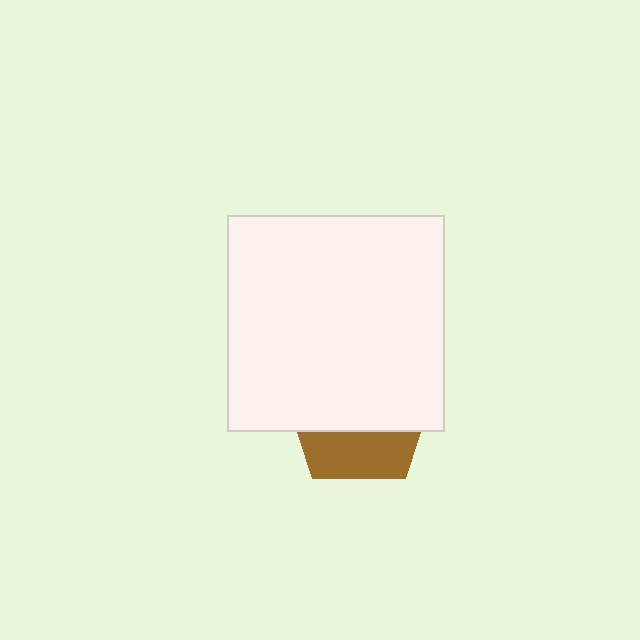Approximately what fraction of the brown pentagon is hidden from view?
Roughly 66% of the brown pentagon is hidden behind the white square.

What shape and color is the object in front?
The object in front is a white square.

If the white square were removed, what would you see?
You would see the complete brown pentagon.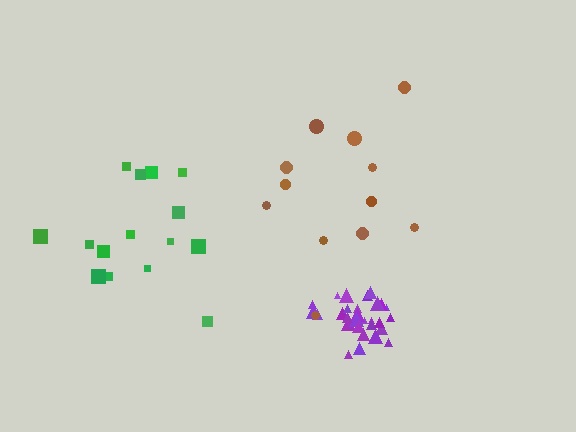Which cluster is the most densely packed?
Purple.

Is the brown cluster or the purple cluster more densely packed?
Purple.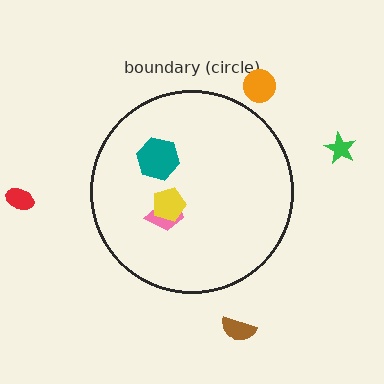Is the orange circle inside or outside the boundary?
Outside.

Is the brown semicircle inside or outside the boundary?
Outside.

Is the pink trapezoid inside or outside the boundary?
Inside.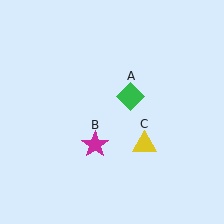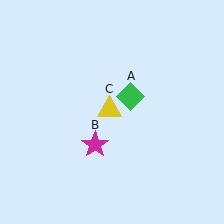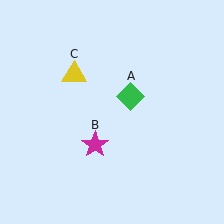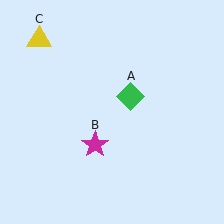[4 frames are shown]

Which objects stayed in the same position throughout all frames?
Green diamond (object A) and magenta star (object B) remained stationary.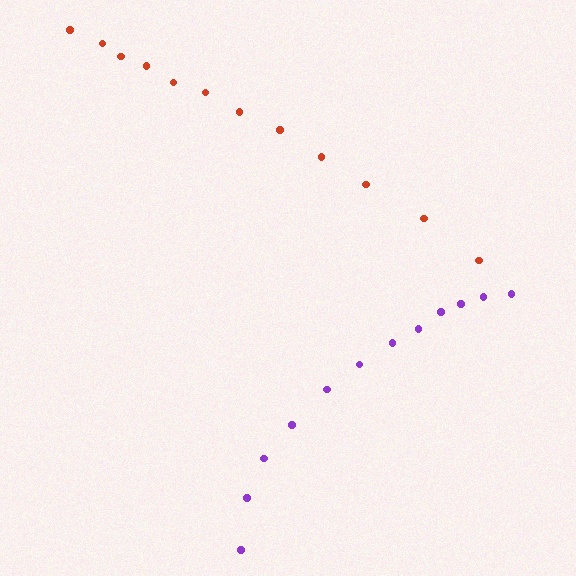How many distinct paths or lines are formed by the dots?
There are 2 distinct paths.